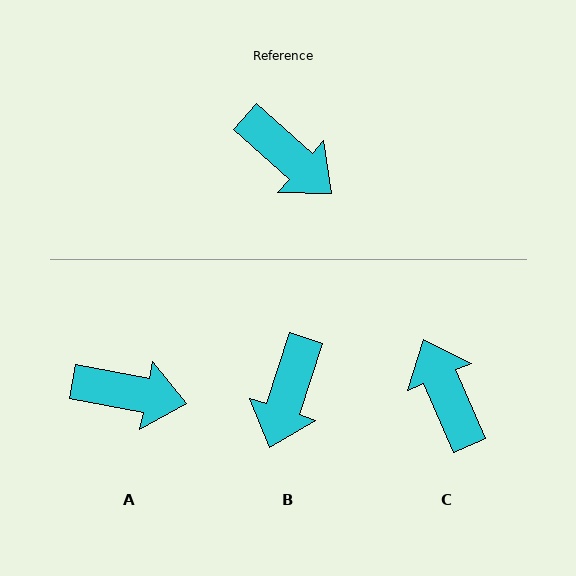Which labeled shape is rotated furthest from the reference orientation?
C, about 155 degrees away.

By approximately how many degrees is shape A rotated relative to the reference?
Approximately 31 degrees counter-clockwise.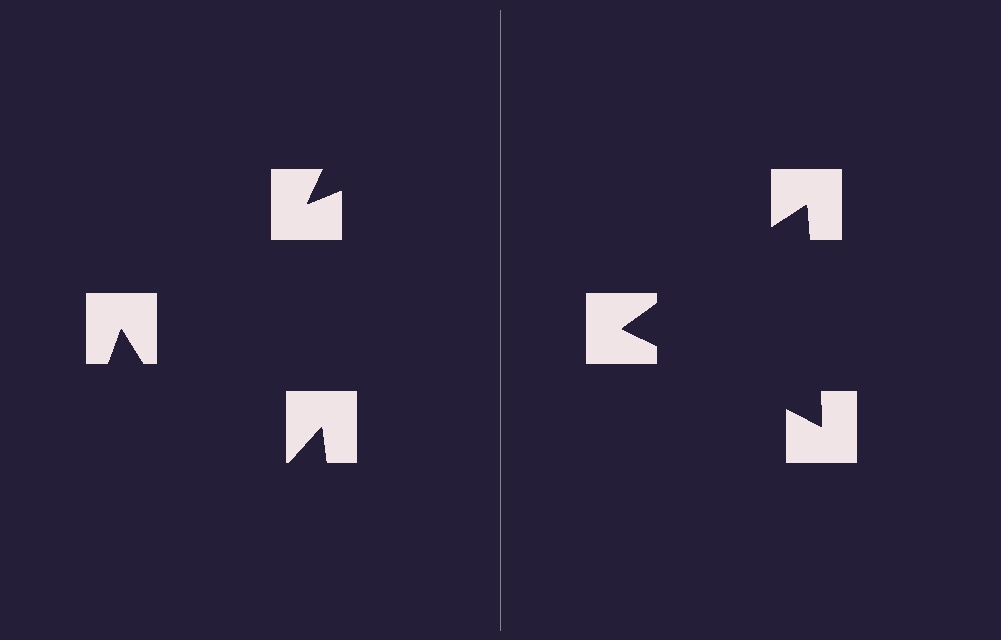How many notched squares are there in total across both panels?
6 — 3 on each side.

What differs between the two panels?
The notched squares are positioned identically on both sides; only the wedge orientations differ. On the right they align to a triangle; on the left they are misaligned.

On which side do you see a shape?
An illusory triangle appears on the right side. On the left side the wedge cuts are rotated, so no coherent shape forms.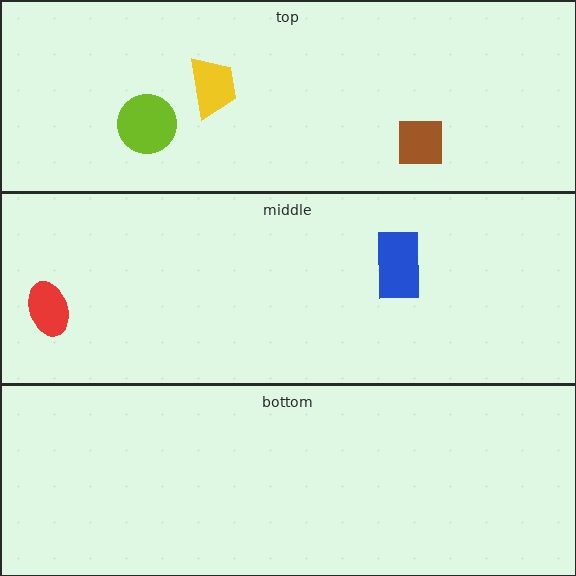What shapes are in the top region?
The yellow trapezoid, the brown square, the lime circle.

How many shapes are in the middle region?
2.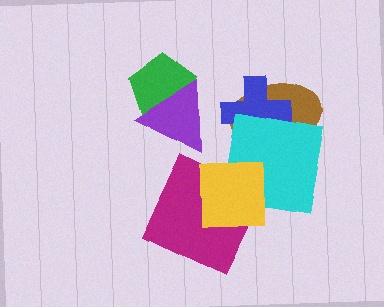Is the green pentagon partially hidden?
Yes, it is partially covered by another shape.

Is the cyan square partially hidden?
Yes, it is partially covered by another shape.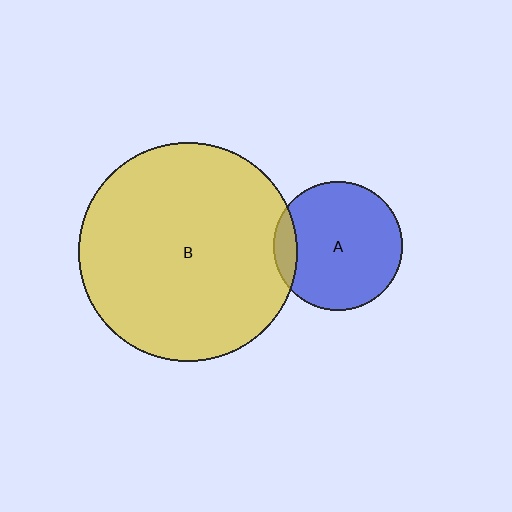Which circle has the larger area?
Circle B (yellow).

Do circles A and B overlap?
Yes.